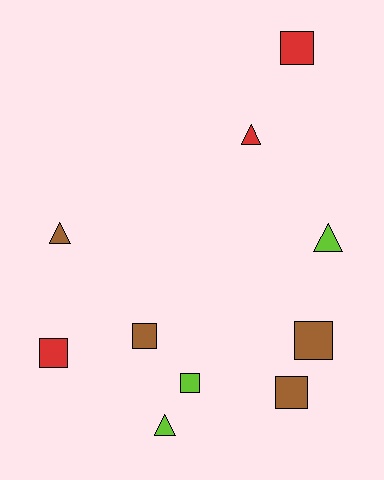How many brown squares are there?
There are 3 brown squares.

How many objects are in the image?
There are 10 objects.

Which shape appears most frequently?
Square, with 6 objects.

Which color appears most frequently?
Brown, with 4 objects.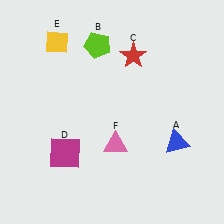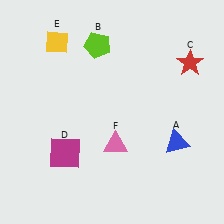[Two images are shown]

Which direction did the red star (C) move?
The red star (C) moved right.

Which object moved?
The red star (C) moved right.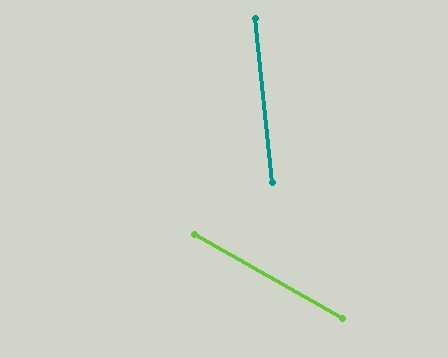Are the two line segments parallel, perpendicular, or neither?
Neither parallel nor perpendicular — they differ by about 54°.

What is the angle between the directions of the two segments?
Approximately 54 degrees.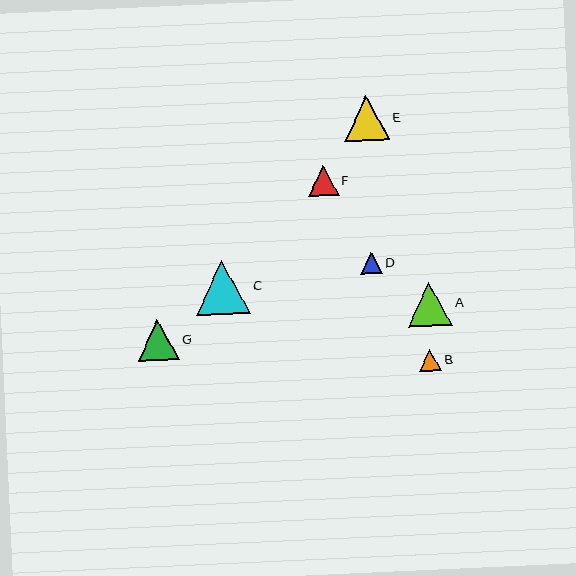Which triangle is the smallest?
Triangle D is the smallest with a size of approximately 21 pixels.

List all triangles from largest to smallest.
From largest to smallest: C, E, A, G, F, B, D.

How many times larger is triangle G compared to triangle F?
Triangle G is approximately 1.4 times the size of triangle F.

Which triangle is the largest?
Triangle C is the largest with a size of approximately 54 pixels.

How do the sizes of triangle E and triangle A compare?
Triangle E and triangle A are approximately the same size.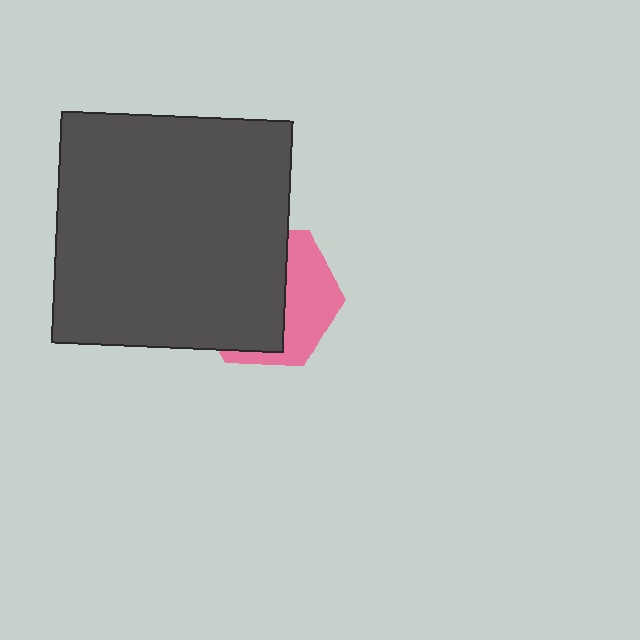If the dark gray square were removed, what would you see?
You would see the complete pink hexagon.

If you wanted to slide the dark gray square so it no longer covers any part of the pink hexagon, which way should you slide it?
Slide it left — that is the most direct way to separate the two shapes.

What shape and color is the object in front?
The object in front is a dark gray square.